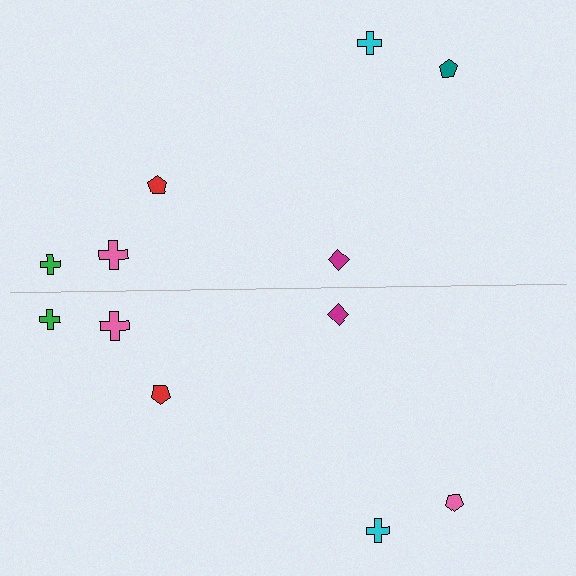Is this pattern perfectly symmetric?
No, the pattern is not perfectly symmetric. The pink pentagon on the bottom side breaks the symmetry — its mirror counterpart is teal.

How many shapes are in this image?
There are 12 shapes in this image.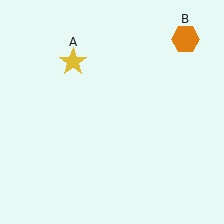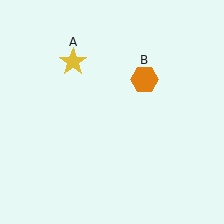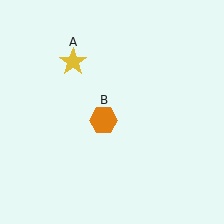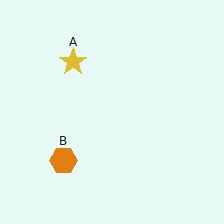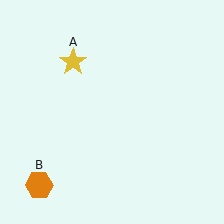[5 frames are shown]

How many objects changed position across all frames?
1 object changed position: orange hexagon (object B).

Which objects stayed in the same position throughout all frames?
Yellow star (object A) remained stationary.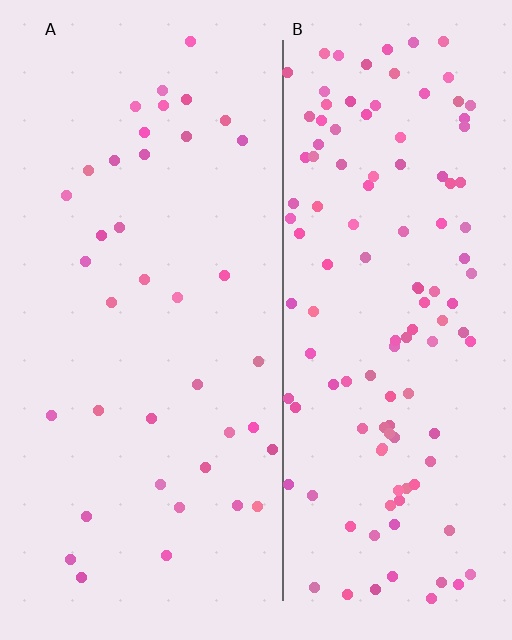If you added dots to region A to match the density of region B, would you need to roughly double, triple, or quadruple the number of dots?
Approximately triple.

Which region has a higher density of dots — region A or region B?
B (the right).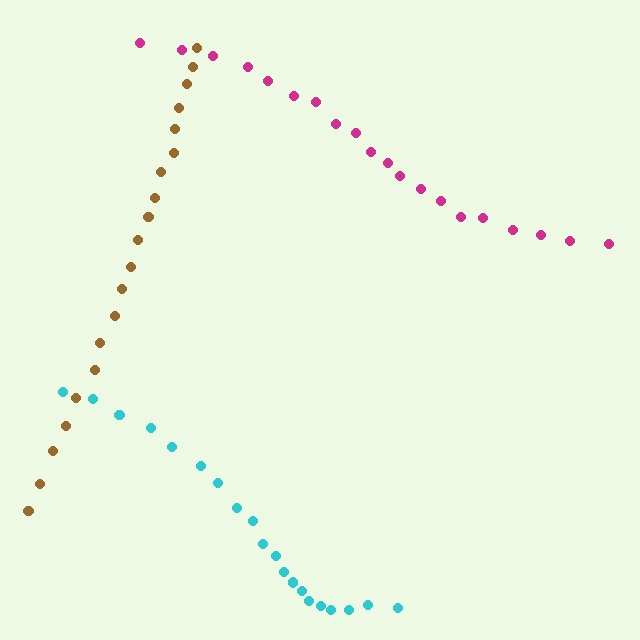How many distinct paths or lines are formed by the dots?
There are 3 distinct paths.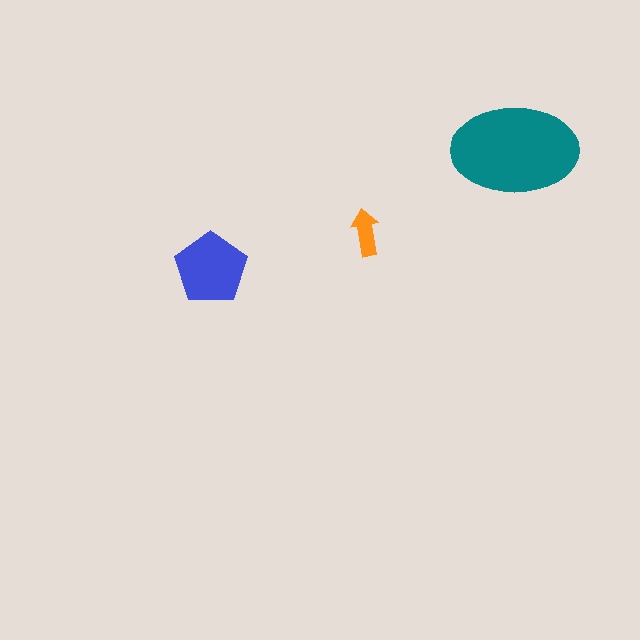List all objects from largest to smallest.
The teal ellipse, the blue pentagon, the orange arrow.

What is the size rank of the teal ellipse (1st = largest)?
1st.